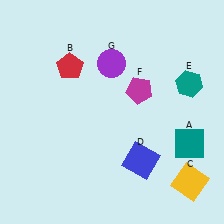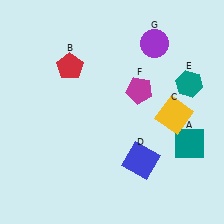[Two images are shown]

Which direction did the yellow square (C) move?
The yellow square (C) moved up.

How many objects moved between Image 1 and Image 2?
2 objects moved between the two images.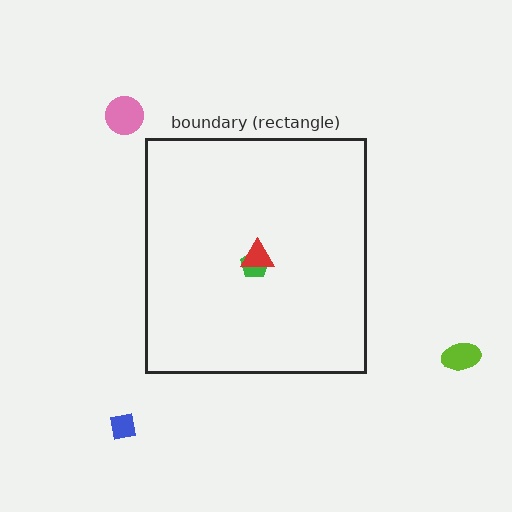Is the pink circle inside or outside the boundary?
Outside.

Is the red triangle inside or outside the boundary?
Inside.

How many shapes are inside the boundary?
2 inside, 3 outside.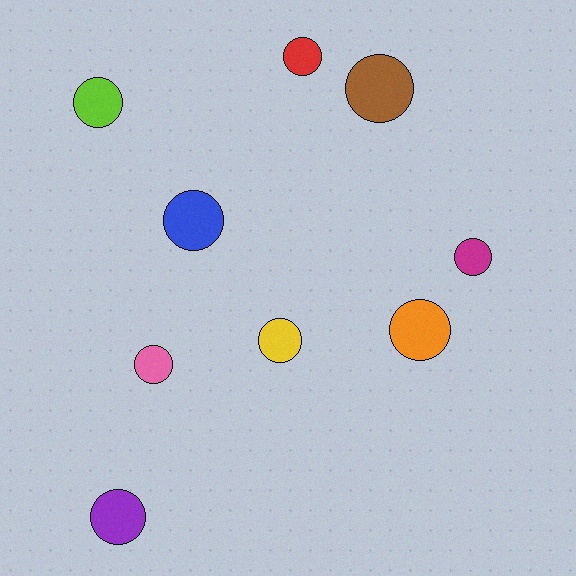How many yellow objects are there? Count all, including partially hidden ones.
There is 1 yellow object.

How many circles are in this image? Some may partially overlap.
There are 9 circles.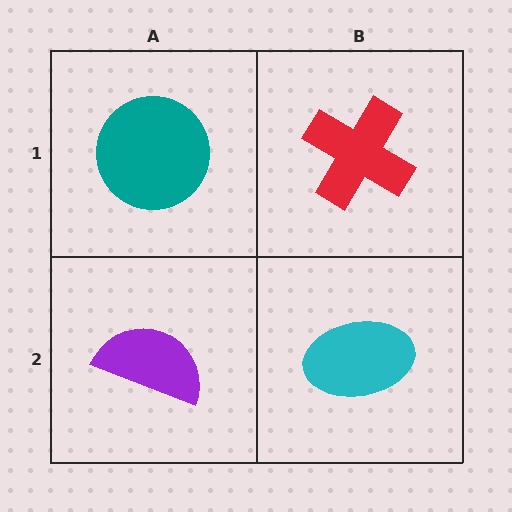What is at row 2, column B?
A cyan ellipse.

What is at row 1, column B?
A red cross.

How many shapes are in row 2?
2 shapes.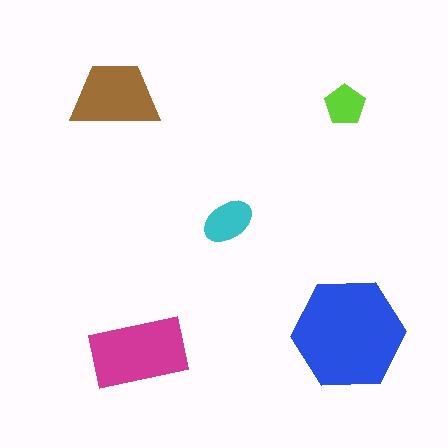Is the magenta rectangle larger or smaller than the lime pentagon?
Larger.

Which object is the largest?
The blue hexagon.